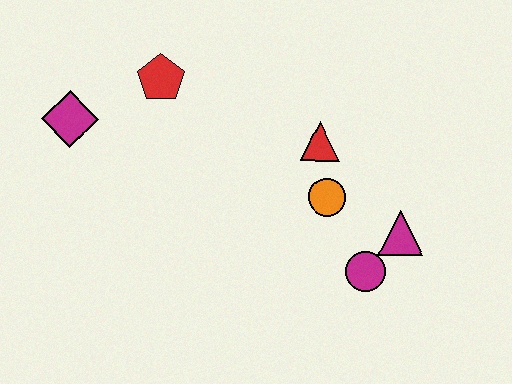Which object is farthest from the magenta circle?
The magenta diamond is farthest from the magenta circle.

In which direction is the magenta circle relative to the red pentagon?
The magenta circle is to the right of the red pentagon.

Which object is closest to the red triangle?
The orange circle is closest to the red triangle.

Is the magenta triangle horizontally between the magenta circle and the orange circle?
No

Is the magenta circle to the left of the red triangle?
No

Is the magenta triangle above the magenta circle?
Yes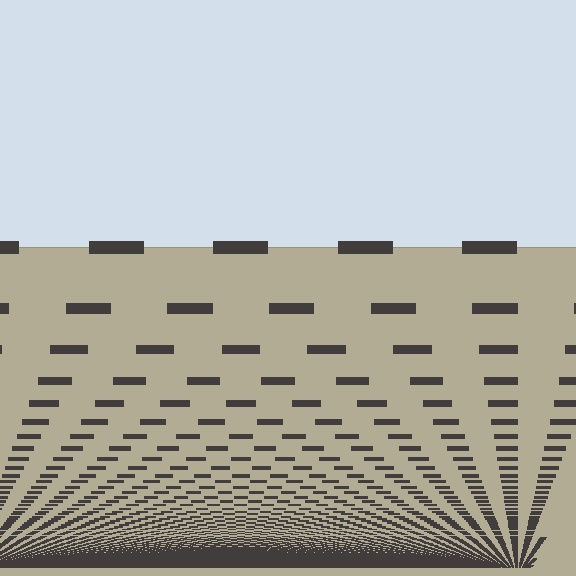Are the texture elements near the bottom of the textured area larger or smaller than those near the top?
Smaller. The gradient is inverted — elements near the bottom are smaller and denser.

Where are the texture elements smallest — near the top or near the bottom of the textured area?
Near the bottom.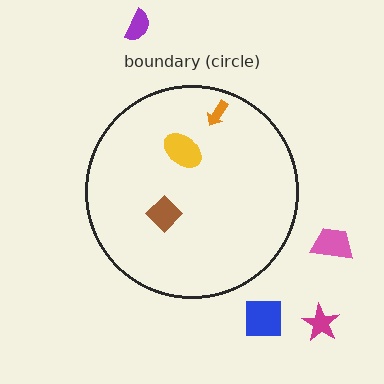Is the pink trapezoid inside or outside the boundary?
Outside.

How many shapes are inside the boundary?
3 inside, 4 outside.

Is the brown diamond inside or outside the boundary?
Inside.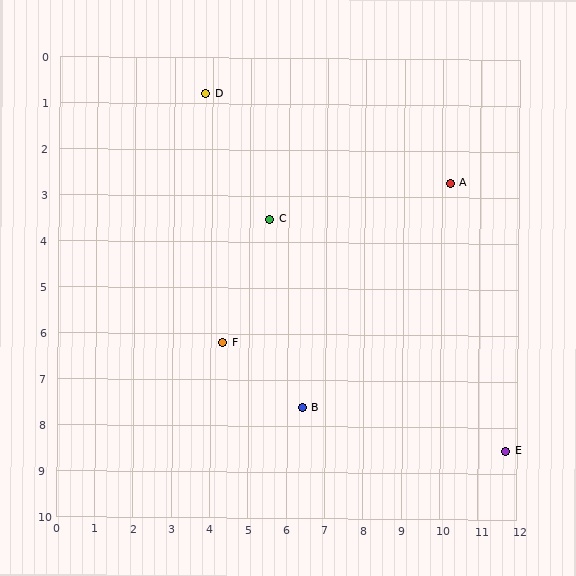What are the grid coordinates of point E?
Point E is at approximately (11.7, 8.5).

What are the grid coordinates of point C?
Point C is at approximately (5.5, 3.5).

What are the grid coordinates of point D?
Point D is at approximately (3.8, 0.8).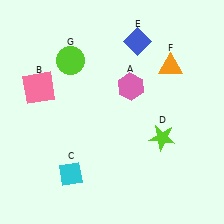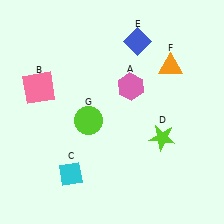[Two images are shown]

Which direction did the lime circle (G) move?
The lime circle (G) moved down.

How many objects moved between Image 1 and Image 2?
1 object moved between the two images.